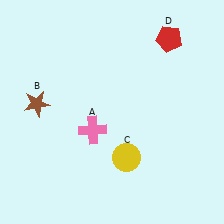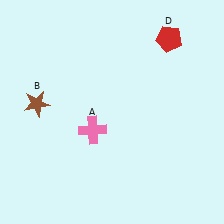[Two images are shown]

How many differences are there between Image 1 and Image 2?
There is 1 difference between the two images.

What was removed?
The yellow circle (C) was removed in Image 2.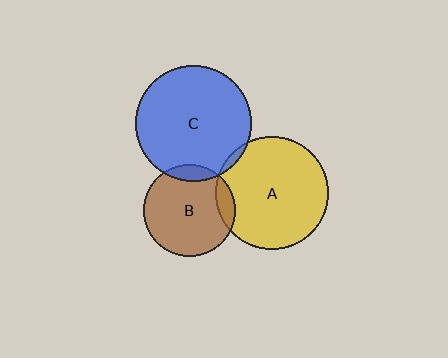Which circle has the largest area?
Circle C (blue).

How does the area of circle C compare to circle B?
Approximately 1.6 times.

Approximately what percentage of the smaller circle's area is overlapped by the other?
Approximately 10%.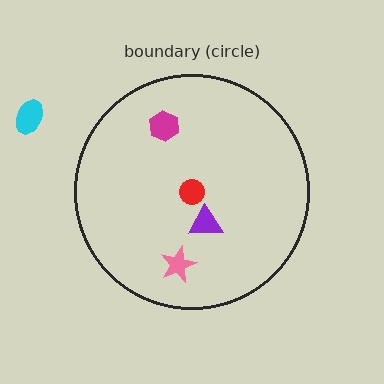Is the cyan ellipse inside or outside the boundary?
Outside.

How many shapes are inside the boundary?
4 inside, 1 outside.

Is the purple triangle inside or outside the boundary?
Inside.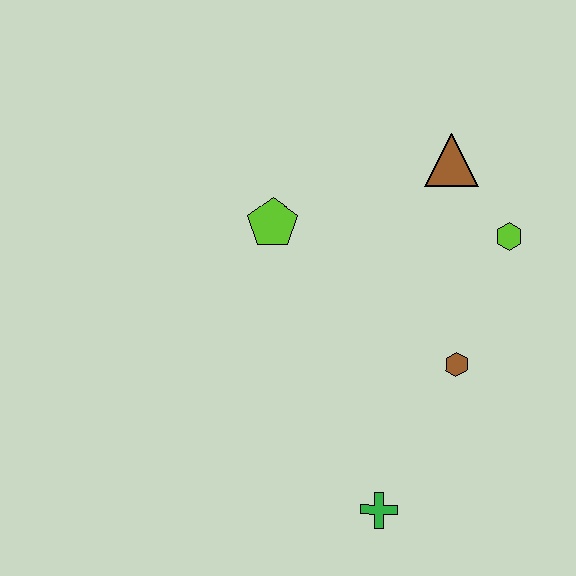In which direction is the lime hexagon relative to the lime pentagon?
The lime hexagon is to the right of the lime pentagon.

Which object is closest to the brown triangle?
The lime hexagon is closest to the brown triangle.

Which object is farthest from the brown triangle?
The green cross is farthest from the brown triangle.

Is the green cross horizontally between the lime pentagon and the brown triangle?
Yes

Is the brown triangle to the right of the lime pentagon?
Yes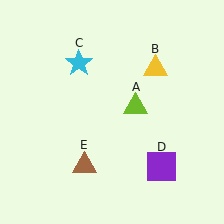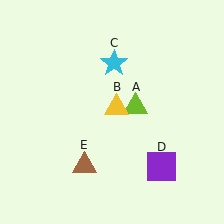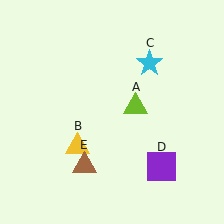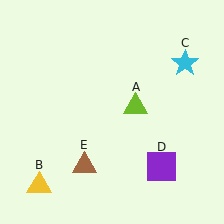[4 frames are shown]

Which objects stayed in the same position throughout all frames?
Lime triangle (object A) and purple square (object D) and brown triangle (object E) remained stationary.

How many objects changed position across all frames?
2 objects changed position: yellow triangle (object B), cyan star (object C).